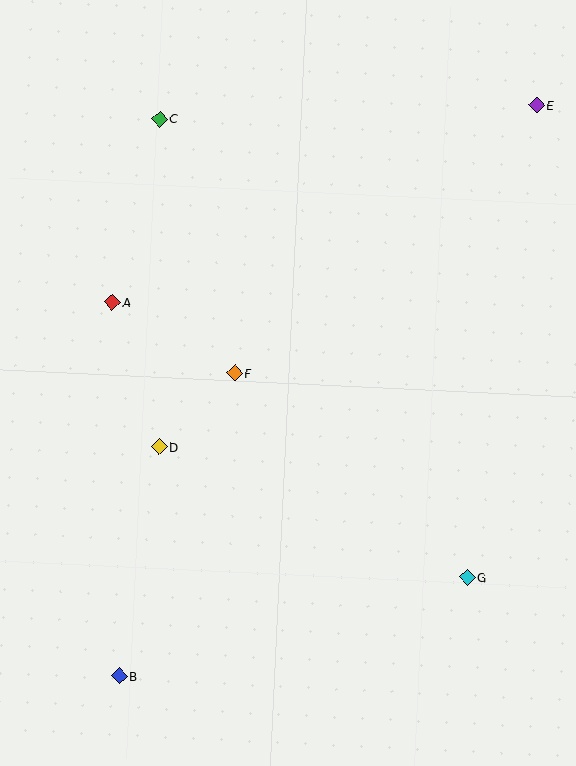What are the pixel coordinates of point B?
Point B is at (119, 676).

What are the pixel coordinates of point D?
Point D is at (159, 447).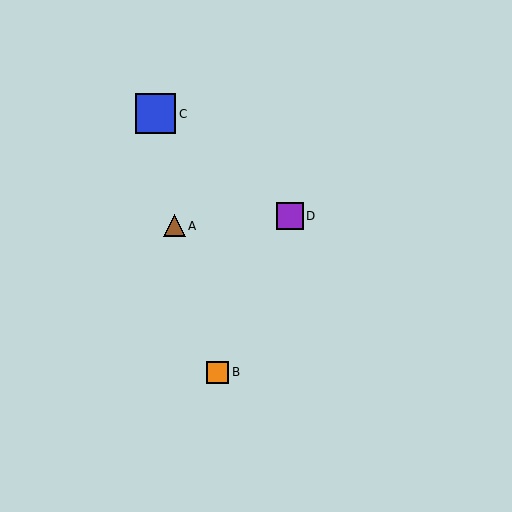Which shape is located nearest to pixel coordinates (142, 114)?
The blue square (labeled C) at (156, 114) is nearest to that location.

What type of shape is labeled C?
Shape C is a blue square.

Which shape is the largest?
The blue square (labeled C) is the largest.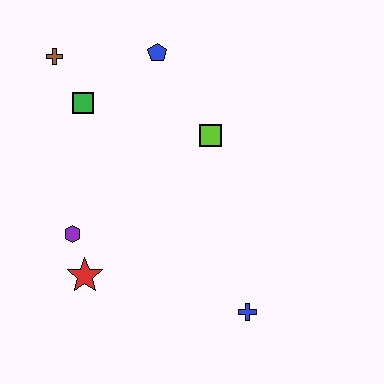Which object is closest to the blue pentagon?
The green square is closest to the blue pentagon.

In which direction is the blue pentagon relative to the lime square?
The blue pentagon is above the lime square.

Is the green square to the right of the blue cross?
No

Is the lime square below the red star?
No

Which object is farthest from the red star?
The blue pentagon is farthest from the red star.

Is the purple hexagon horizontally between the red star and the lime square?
No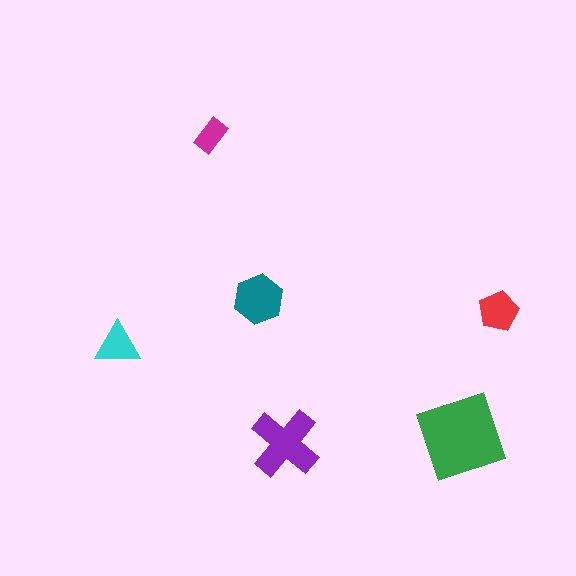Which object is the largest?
The green diamond.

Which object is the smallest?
The magenta rectangle.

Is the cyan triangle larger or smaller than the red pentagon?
Smaller.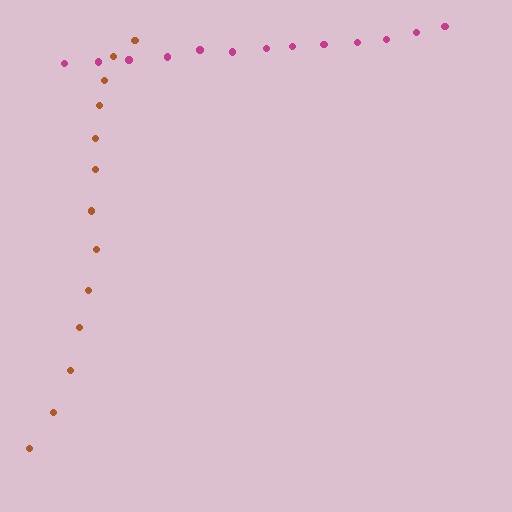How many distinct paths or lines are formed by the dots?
There are 2 distinct paths.